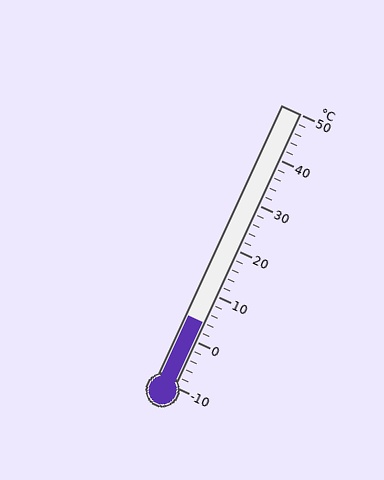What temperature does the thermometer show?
The thermometer shows approximately 4°C.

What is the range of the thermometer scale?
The thermometer scale ranges from -10°C to 50°C.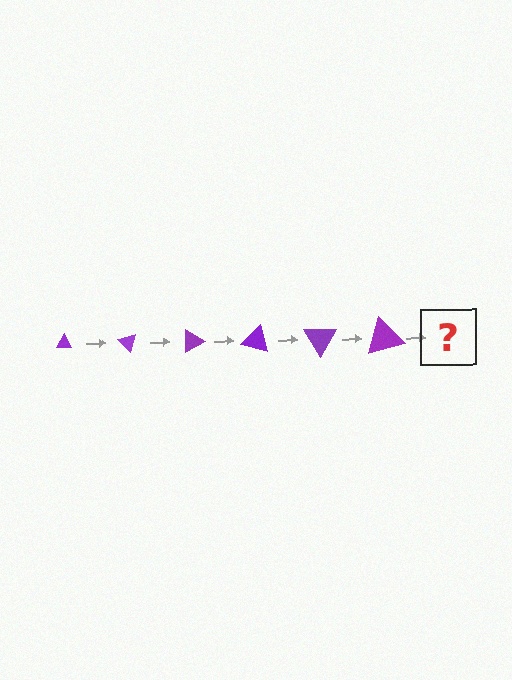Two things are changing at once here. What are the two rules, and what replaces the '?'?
The two rules are that the triangle grows larger each step and it rotates 45 degrees each step. The '?' should be a triangle, larger than the previous one and rotated 270 degrees from the start.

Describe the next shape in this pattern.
It should be a triangle, larger than the previous one and rotated 270 degrees from the start.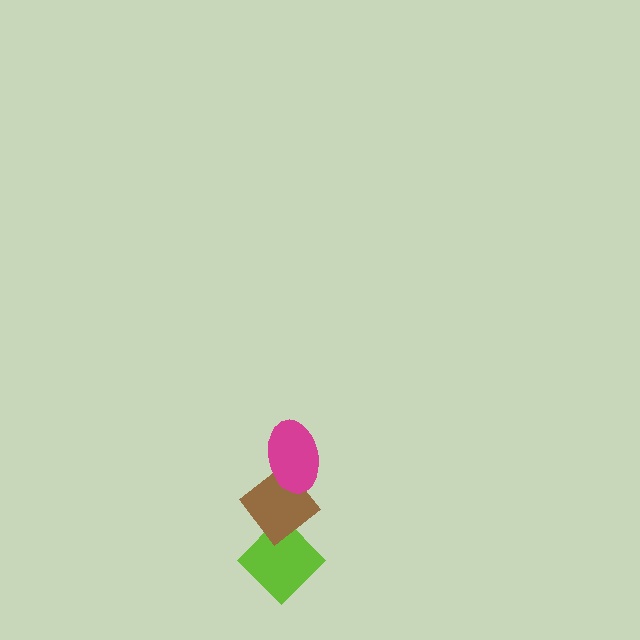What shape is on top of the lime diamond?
The brown diamond is on top of the lime diamond.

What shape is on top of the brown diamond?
The magenta ellipse is on top of the brown diamond.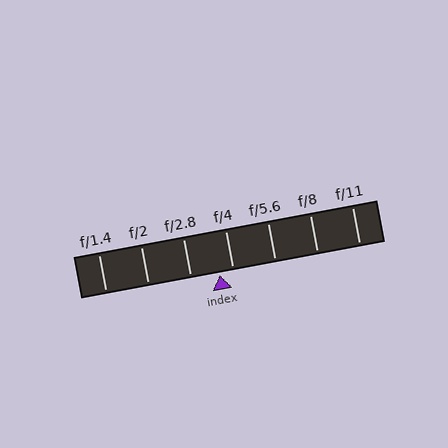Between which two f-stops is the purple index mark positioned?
The index mark is between f/2.8 and f/4.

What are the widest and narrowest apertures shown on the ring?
The widest aperture shown is f/1.4 and the narrowest is f/11.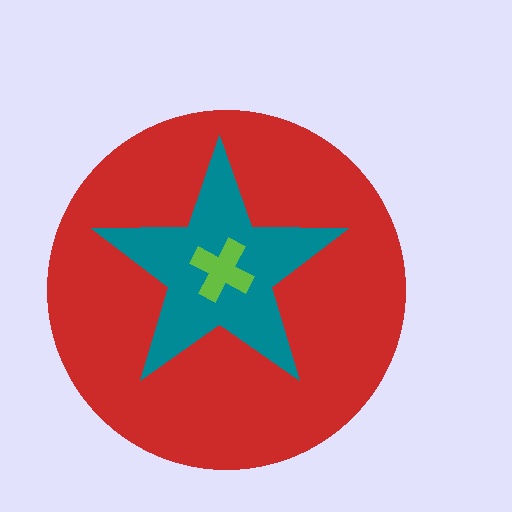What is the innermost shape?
The lime cross.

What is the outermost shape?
The red circle.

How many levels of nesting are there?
3.